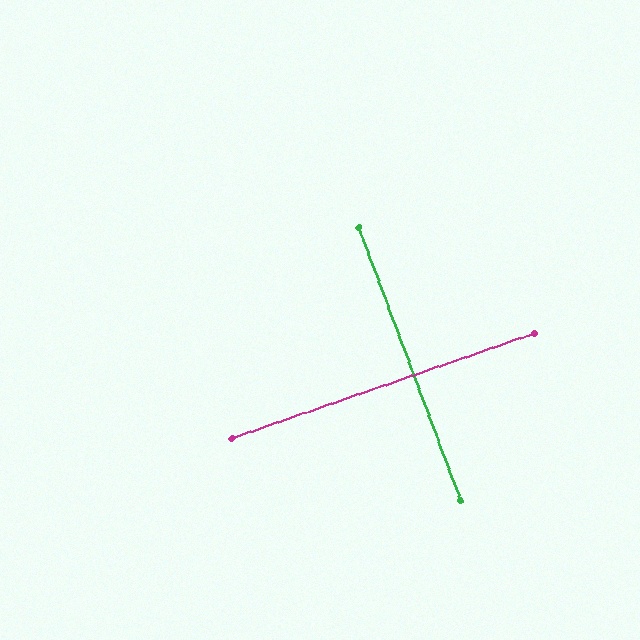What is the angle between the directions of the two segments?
Approximately 89 degrees.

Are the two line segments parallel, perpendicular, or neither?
Perpendicular — they meet at approximately 89°.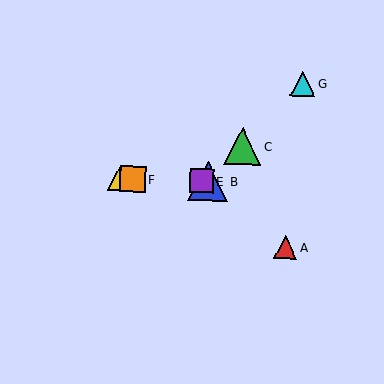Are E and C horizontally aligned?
No, E is at y≈181 and C is at y≈147.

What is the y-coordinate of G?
Object G is at y≈83.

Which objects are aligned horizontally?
Objects B, D, E, F are aligned horizontally.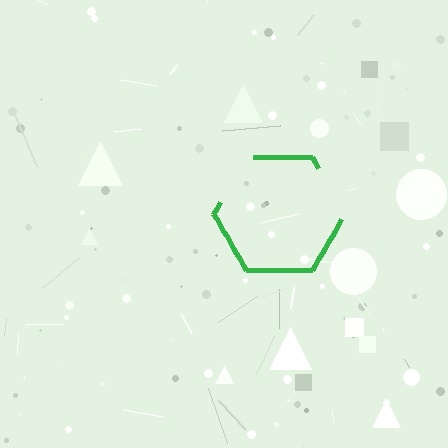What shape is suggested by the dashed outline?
The dashed outline suggests a hexagon.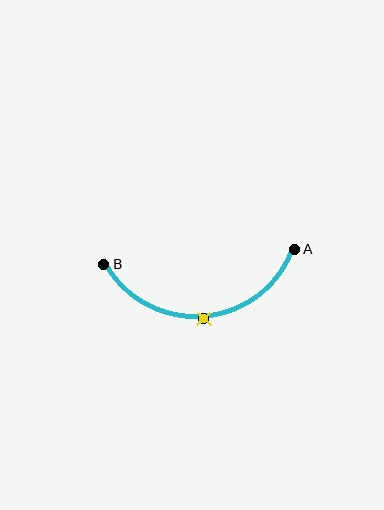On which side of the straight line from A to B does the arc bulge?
The arc bulges below the straight line connecting A and B.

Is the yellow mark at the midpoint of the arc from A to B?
Yes. The yellow mark lies on the arc at equal arc-length from both A and B — it is the arc midpoint.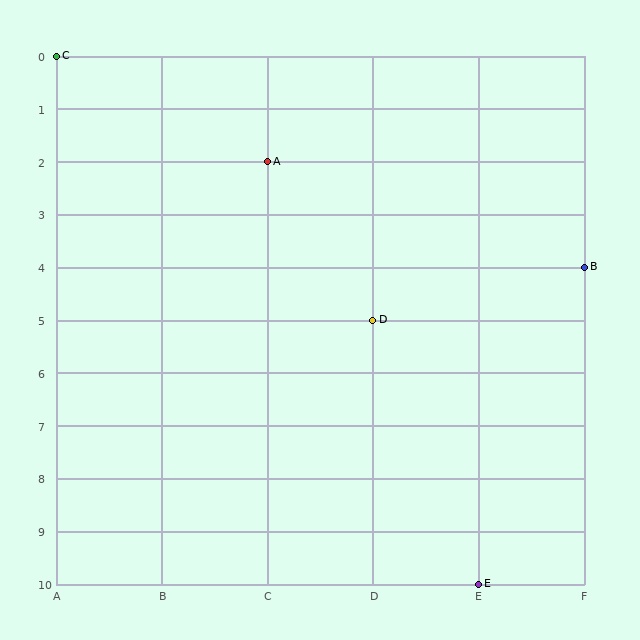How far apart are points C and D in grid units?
Points C and D are 3 columns and 5 rows apart (about 5.8 grid units diagonally).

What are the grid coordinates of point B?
Point B is at grid coordinates (F, 4).